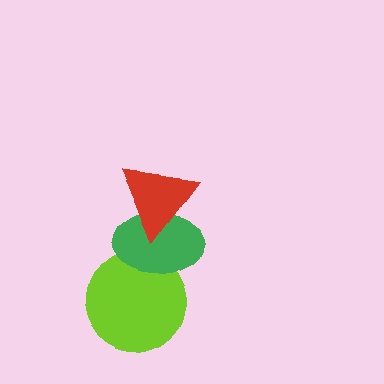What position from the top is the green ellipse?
The green ellipse is 2nd from the top.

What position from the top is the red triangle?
The red triangle is 1st from the top.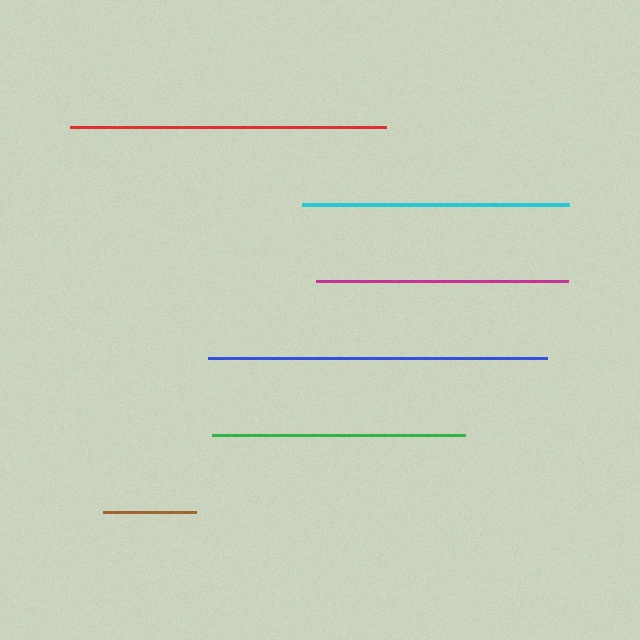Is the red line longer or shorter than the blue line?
The blue line is longer than the red line.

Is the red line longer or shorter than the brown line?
The red line is longer than the brown line.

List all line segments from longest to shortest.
From longest to shortest: blue, red, cyan, green, magenta, brown.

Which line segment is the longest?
The blue line is the longest at approximately 339 pixels.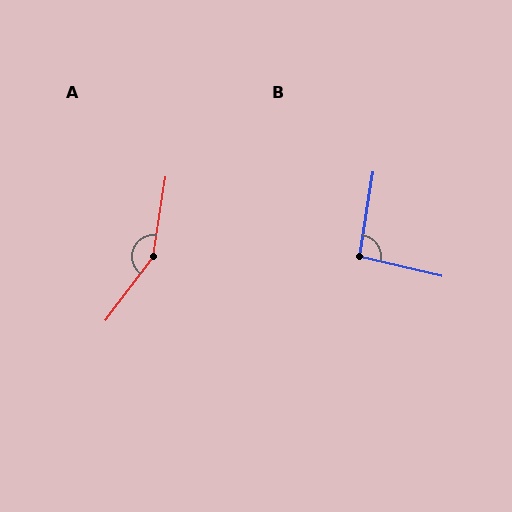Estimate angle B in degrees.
Approximately 94 degrees.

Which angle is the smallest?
B, at approximately 94 degrees.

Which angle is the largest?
A, at approximately 152 degrees.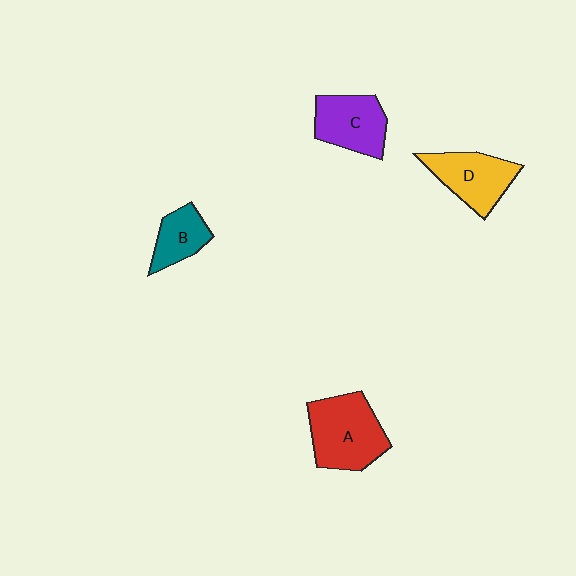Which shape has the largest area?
Shape A (red).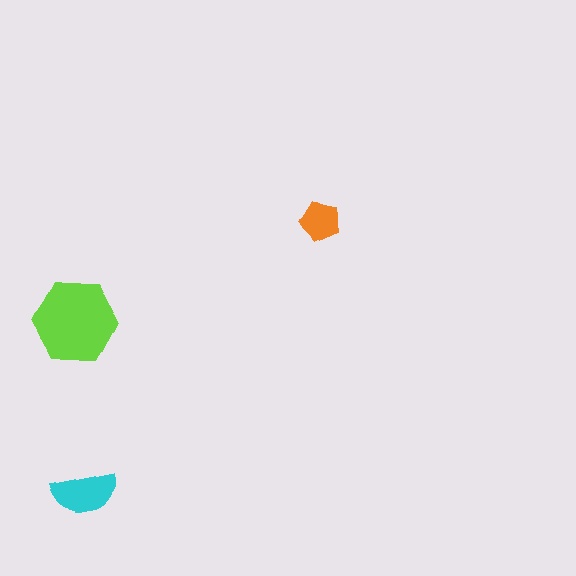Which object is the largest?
The lime hexagon.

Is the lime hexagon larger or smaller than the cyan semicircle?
Larger.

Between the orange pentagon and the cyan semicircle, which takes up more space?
The cyan semicircle.